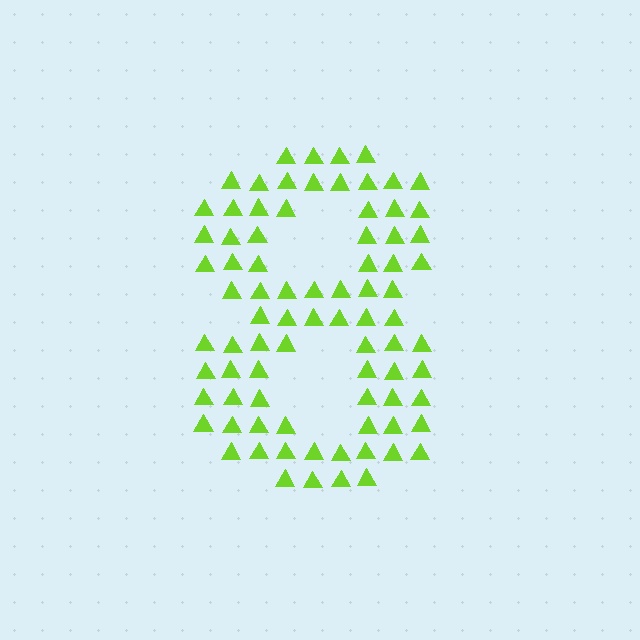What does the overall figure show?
The overall figure shows the digit 8.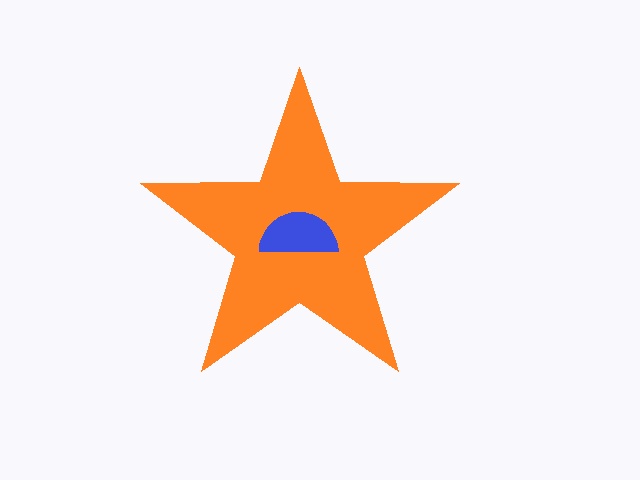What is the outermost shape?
The orange star.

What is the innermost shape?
The blue semicircle.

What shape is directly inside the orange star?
The blue semicircle.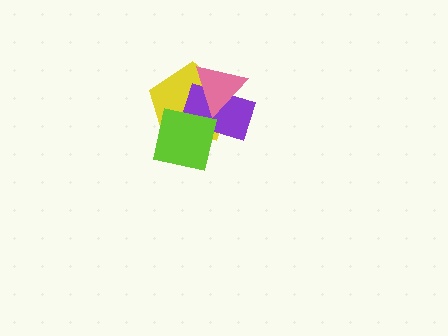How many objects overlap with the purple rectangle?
3 objects overlap with the purple rectangle.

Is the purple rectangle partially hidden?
Yes, it is partially covered by another shape.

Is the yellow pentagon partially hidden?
Yes, it is partially covered by another shape.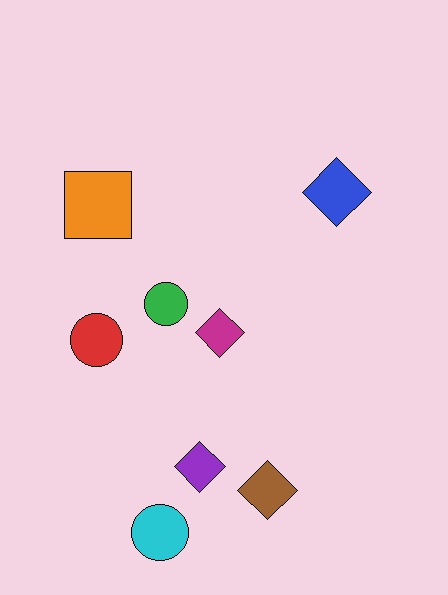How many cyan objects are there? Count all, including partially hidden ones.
There is 1 cyan object.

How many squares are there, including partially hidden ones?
There is 1 square.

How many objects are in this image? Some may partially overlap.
There are 8 objects.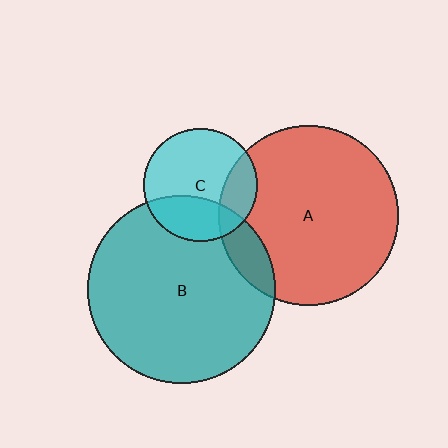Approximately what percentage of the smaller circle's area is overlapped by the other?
Approximately 10%.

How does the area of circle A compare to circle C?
Approximately 2.5 times.